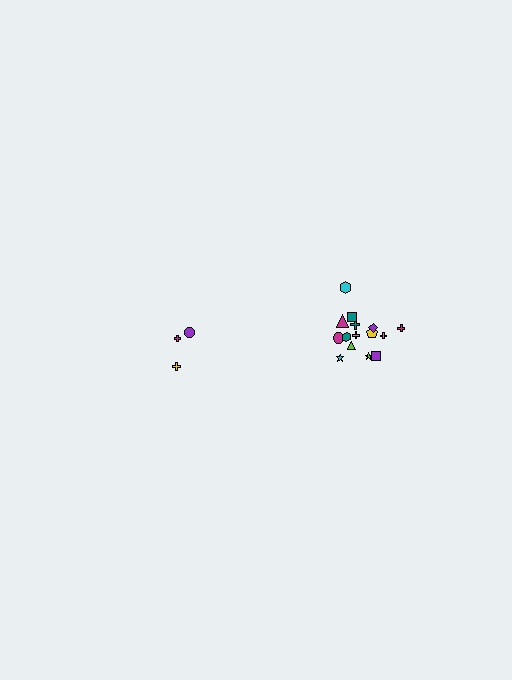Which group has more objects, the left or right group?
The right group.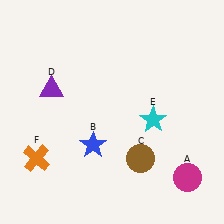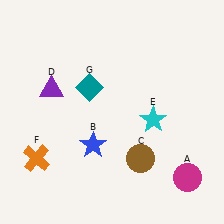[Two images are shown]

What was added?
A teal diamond (G) was added in Image 2.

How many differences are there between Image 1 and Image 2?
There is 1 difference between the two images.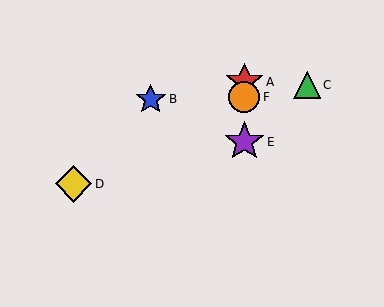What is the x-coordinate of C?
Object C is at x≈307.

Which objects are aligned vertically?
Objects A, E, F are aligned vertically.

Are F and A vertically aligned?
Yes, both are at x≈244.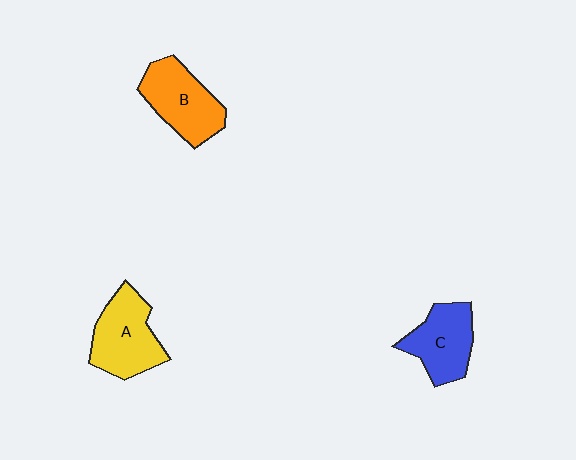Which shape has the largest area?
Shape A (yellow).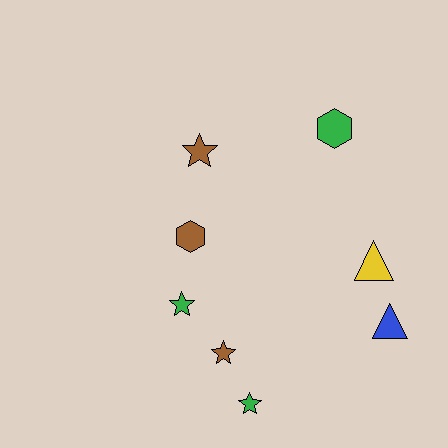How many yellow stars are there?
There are no yellow stars.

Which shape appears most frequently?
Star, with 4 objects.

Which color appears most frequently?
Green, with 3 objects.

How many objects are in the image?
There are 8 objects.